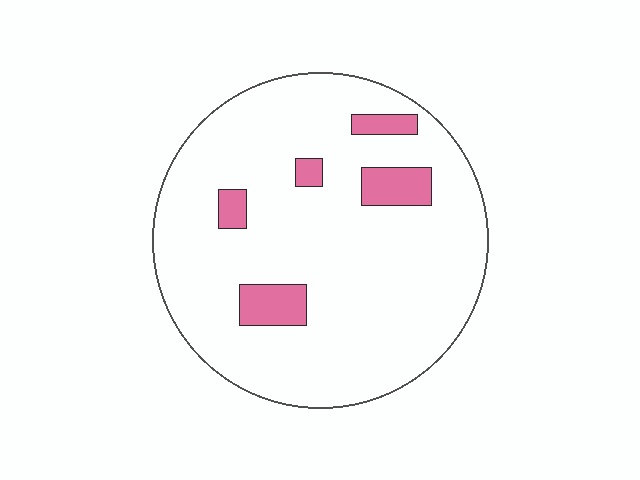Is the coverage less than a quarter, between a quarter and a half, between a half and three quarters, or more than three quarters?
Less than a quarter.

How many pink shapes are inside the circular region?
5.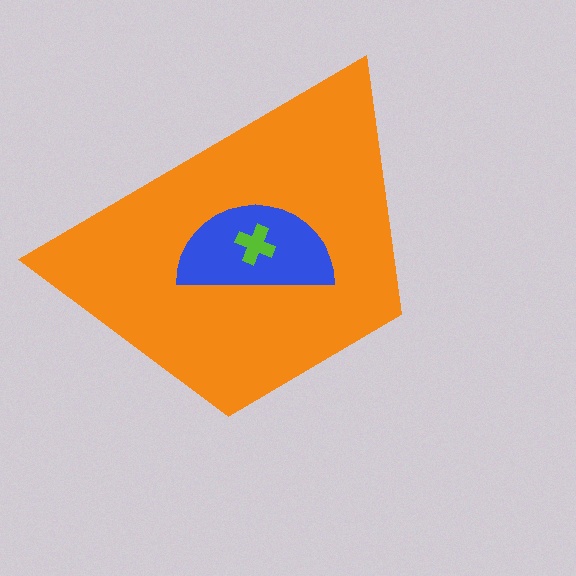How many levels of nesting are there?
3.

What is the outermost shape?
The orange trapezoid.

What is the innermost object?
The lime cross.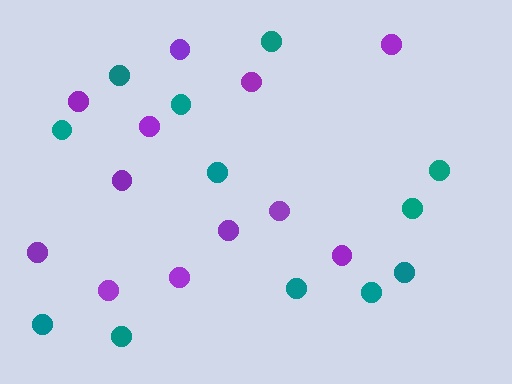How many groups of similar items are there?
There are 2 groups: one group of teal circles (12) and one group of purple circles (12).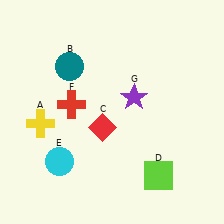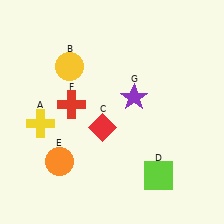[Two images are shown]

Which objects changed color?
B changed from teal to yellow. E changed from cyan to orange.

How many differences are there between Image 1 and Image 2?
There are 2 differences between the two images.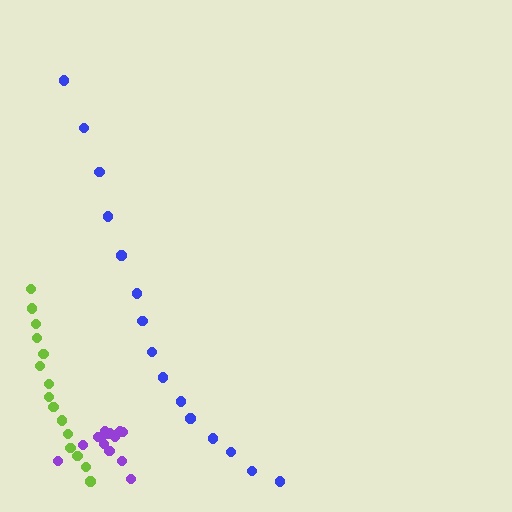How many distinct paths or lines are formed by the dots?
There are 3 distinct paths.